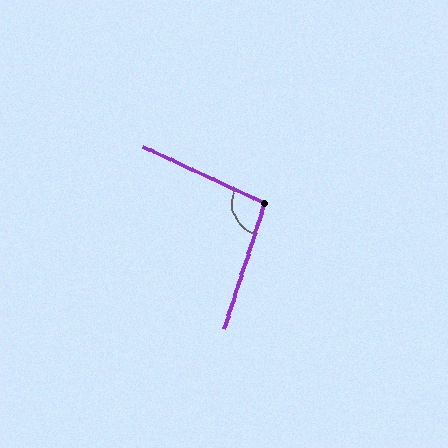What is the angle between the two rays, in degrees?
Approximately 97 degrees.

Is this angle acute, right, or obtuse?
It is obtuse.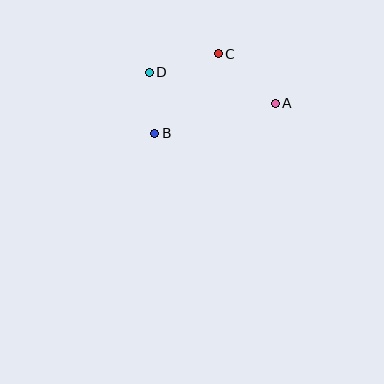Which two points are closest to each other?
Points B and D are closest to each other.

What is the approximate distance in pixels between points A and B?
The distance between A and B is approximately 124 pixels.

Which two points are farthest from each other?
Points A and D are farthest from each other.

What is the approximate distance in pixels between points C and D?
The distance between C and D is approximately 72 pixels.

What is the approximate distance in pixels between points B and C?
The distance between B and C is approximately 102 pixels.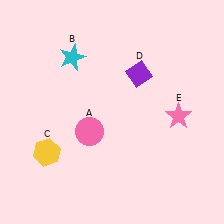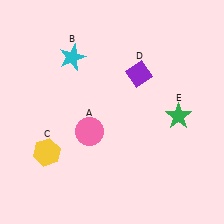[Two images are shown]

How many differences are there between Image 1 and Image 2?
There is 1 difference between the two images.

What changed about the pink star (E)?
In Image 1, E is pink. In Image 2, it changed to green.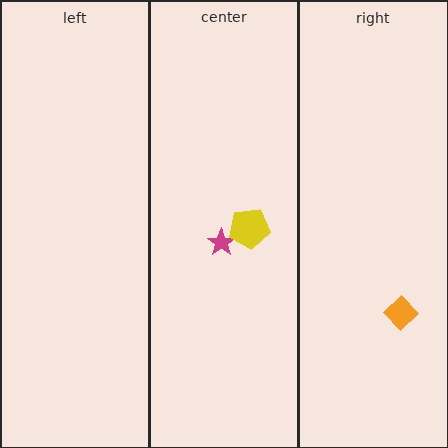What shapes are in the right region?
The orange diamond.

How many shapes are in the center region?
2.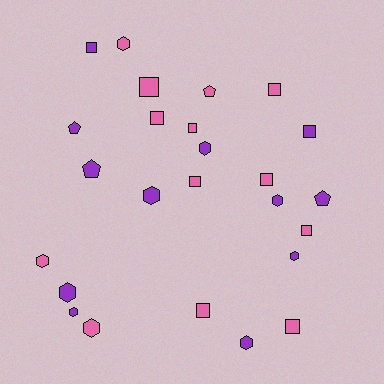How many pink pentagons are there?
There is 1 pink pentagon.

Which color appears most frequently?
Pink, with 13 objects.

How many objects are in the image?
There are 25 objects.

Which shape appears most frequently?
Square, with 11 objects.